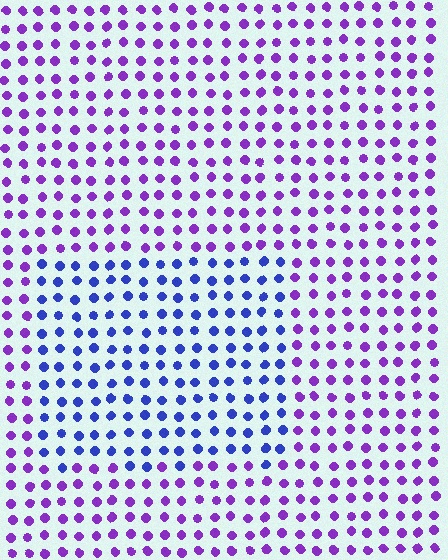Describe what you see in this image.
The image is filled with small purple elements in a uniform arrangement. A rectangle-shaped region is visible where the elements are tinted to a slightly different hue, forming a subtle color boundary.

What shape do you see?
I see a rectangle.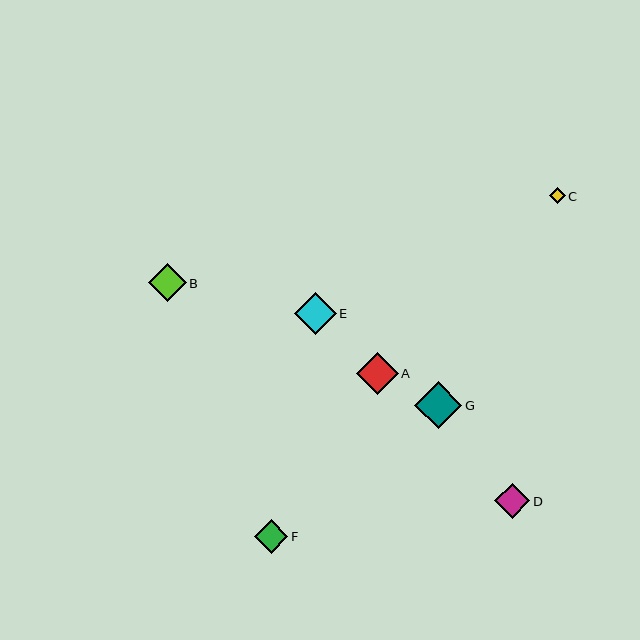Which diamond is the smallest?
Diamond C is the smallest with a size of approximately 16 pixels.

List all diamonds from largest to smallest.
From largest to smallest: G, E, A, B, D, F, C.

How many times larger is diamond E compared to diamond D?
Diamond E is approximately 1.2 times the size of diamond D.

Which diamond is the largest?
Diamond G is the largest with a size of approximately 47 pixels.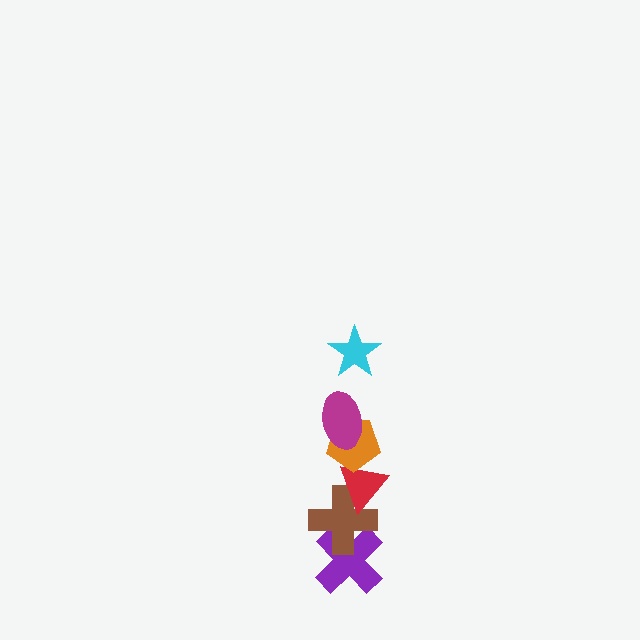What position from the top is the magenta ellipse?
The magenta ellipse is 2nd from the top.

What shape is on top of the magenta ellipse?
The cyan star is on top of the magenta ellipse.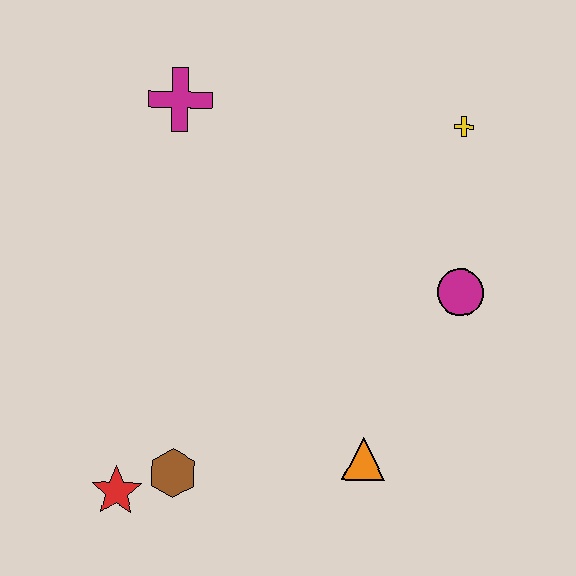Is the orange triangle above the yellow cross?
No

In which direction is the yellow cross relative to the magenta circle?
The yellow cross is above the magenta circle.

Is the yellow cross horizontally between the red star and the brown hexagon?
No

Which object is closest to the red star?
The brown hexagon is closest to the red star.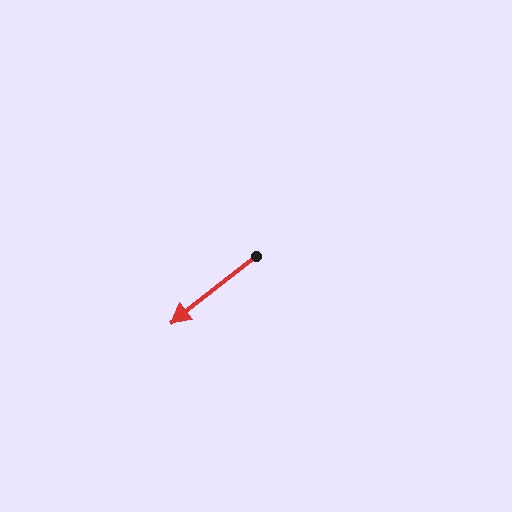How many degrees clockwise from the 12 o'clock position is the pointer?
Approximately 232 degrees.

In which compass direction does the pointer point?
Southwest.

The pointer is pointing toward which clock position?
Roughly 8 o'clock.